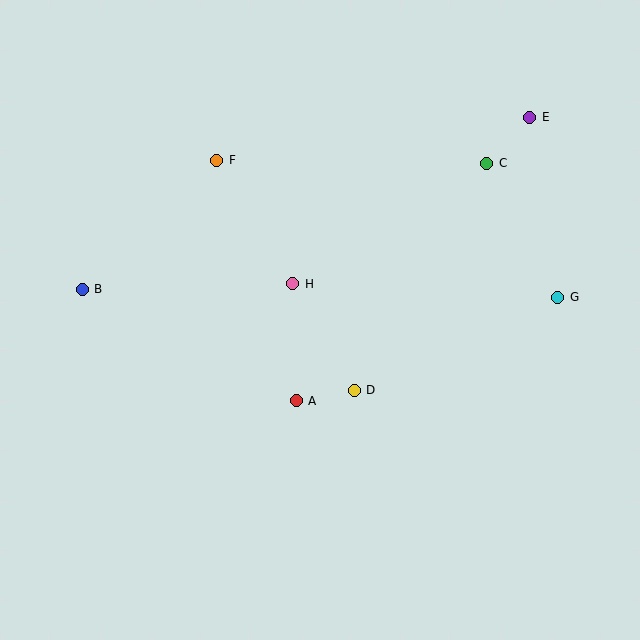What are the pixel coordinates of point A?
Point A is at (296, 401).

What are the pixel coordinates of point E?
Point E is at (530, 117).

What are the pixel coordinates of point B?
Point B is at (82, 289).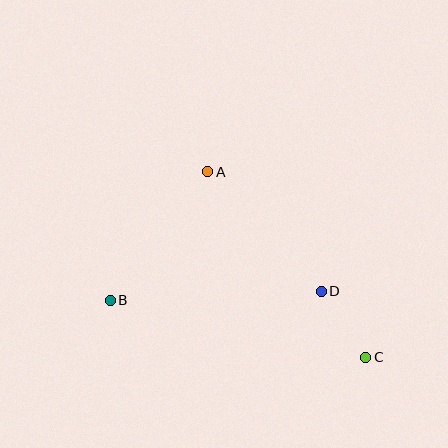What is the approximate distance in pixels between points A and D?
The distance between A and D is approximately 165 pixels.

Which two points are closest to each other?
Points C and D are closest to each other.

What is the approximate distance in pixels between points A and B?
The distance between A and B is approximately 161 pixels.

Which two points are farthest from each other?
Points B and C are farthest from each other.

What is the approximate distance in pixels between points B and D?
The distance between B and D is approximately 212 pixels.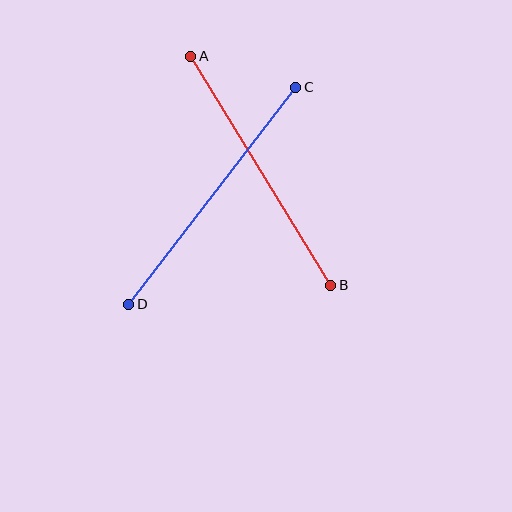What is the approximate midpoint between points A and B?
The midpoint is at approximately (261, 171) pixels.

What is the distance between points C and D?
The distance is approximately 274 pixels.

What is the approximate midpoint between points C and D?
The midpoint is at approximately (212, 196) pixels.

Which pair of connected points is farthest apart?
Points C and D are farthest apart.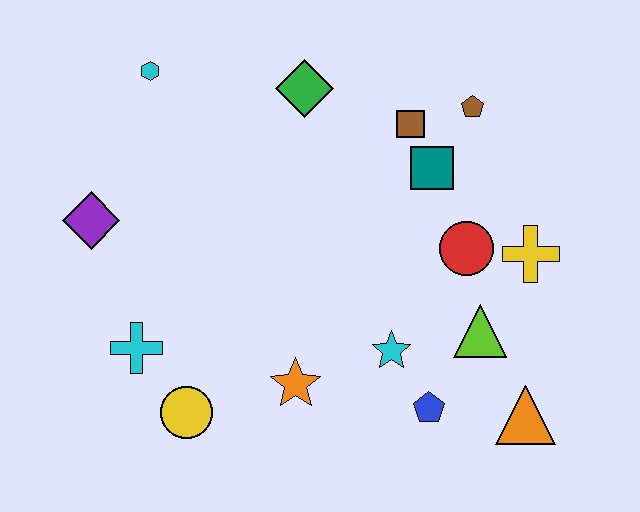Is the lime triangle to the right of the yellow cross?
No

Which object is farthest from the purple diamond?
The orange triangle is farthest from the purple diamond.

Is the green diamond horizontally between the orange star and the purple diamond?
No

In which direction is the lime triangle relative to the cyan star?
The lime triangle is to the right of the cyan star.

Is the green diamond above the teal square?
Yes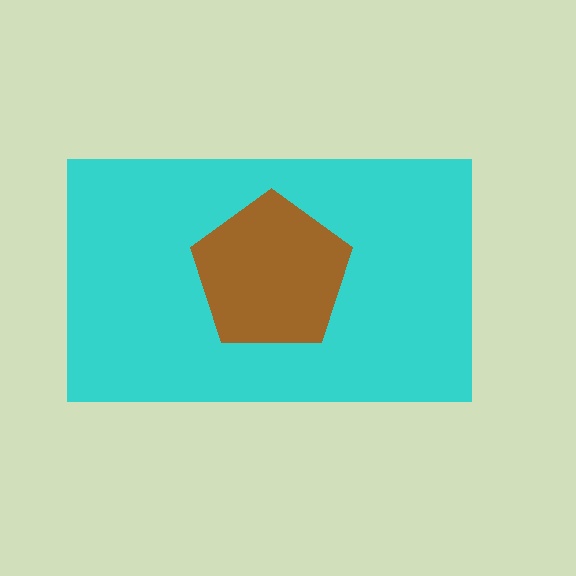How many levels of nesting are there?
2.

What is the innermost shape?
The brown pentagon.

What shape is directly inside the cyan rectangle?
The brown pentagon.